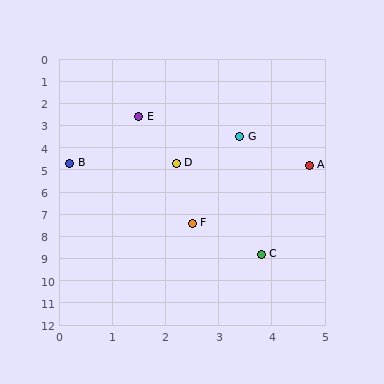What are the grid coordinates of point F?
Point F is at approximately (2.5, 7.4).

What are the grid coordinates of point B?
Point B is at approximately (0.2, 4.7).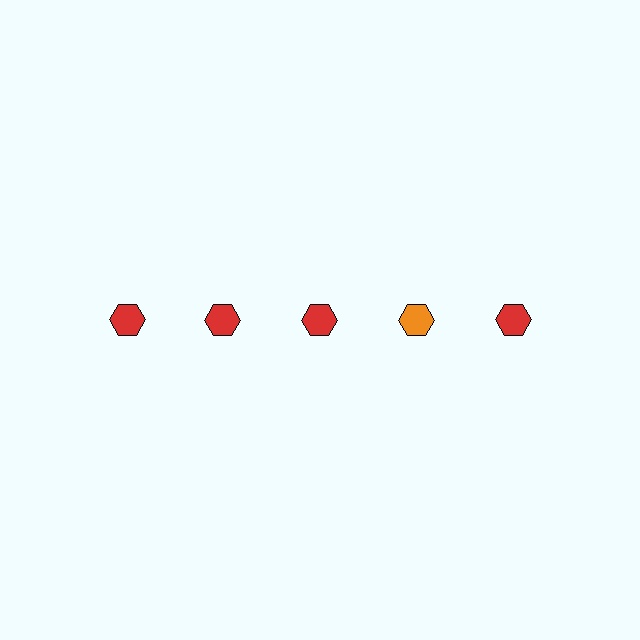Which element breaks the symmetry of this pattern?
The orange hexagon in the top row, second from right column breaks the symmetry. All other shapes are red hexagons.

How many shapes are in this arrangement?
There are 5 shapes arranged in a grid pattern.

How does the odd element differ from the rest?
It has a different color: orange instead of red.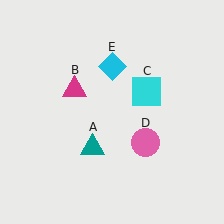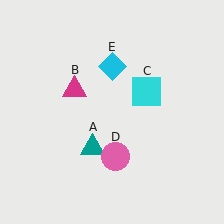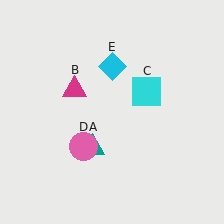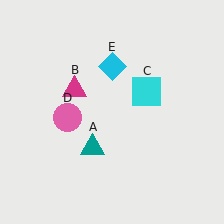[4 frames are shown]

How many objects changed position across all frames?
1 object changed position: pink circle (object D).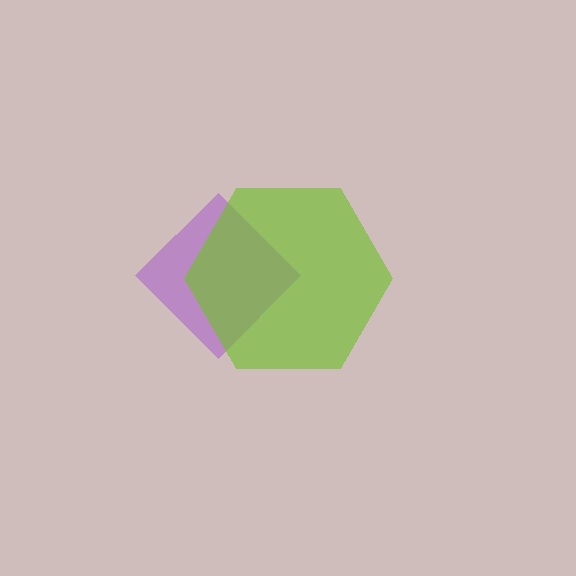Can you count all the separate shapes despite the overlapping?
Yes, there are 2 separate shapes.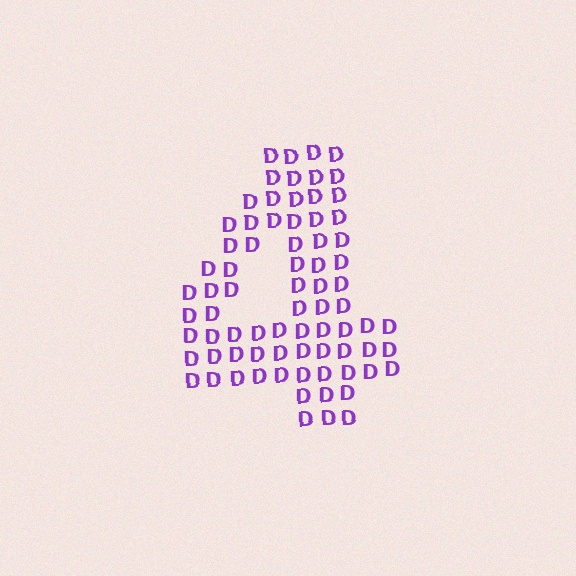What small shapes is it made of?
It is made of small letter D's.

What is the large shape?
The large shape is the digit 4.